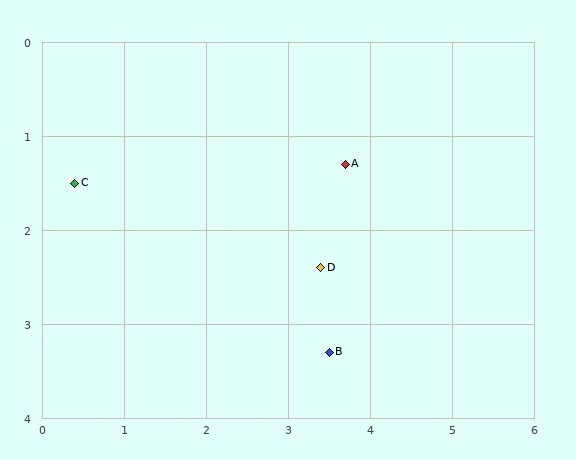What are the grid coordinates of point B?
Point B is at approximately (3.5, 3.3).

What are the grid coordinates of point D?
Point D is at approximately (3.4, 2.4).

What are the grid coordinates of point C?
Point C is at approximately (0.4, 1.5).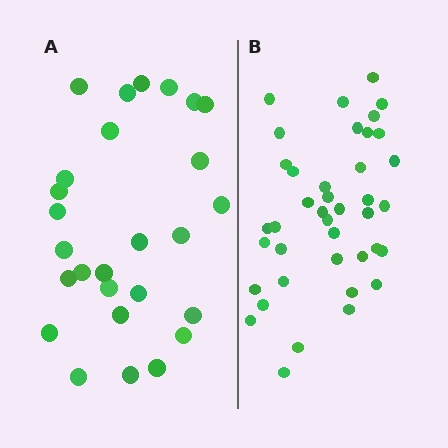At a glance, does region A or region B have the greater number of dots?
Region B (the right region) has more dots.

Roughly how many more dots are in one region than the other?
Region B has approximately 15 more dots than region A.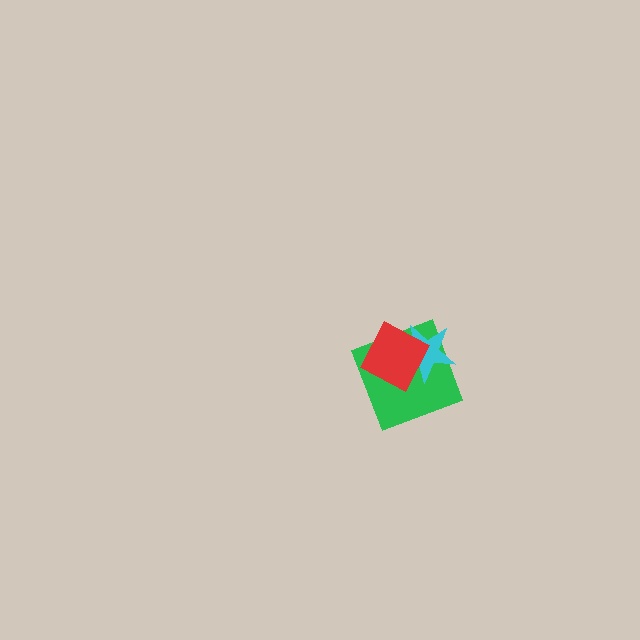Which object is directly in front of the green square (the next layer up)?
The cyan star is directly in front of the green square.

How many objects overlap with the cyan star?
2 objects overlap with the cyan star.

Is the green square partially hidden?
Yes, it is partially covered by another shape.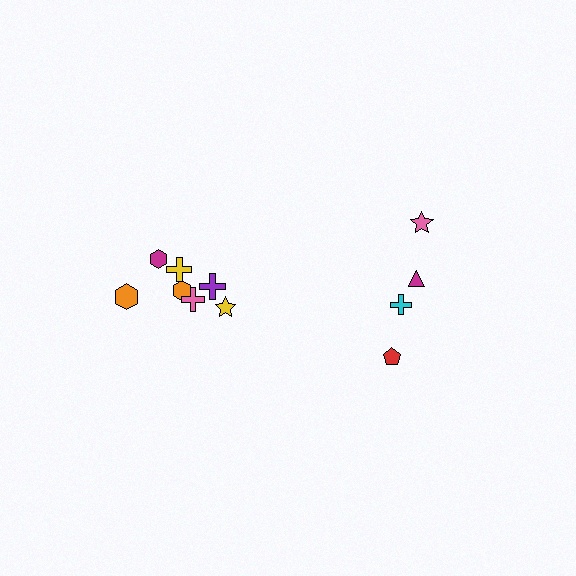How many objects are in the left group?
There are 7 objects.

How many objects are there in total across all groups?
There are 11 objects.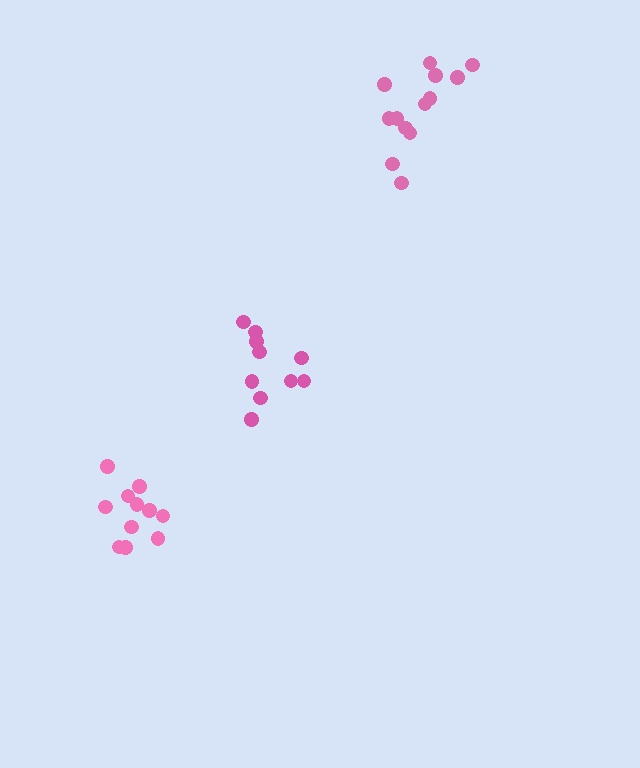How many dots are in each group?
Group 1: 10 dots, Group 2: 13 dots, Group 3: 11 dots (34 total).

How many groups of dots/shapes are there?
There are 3 groups.